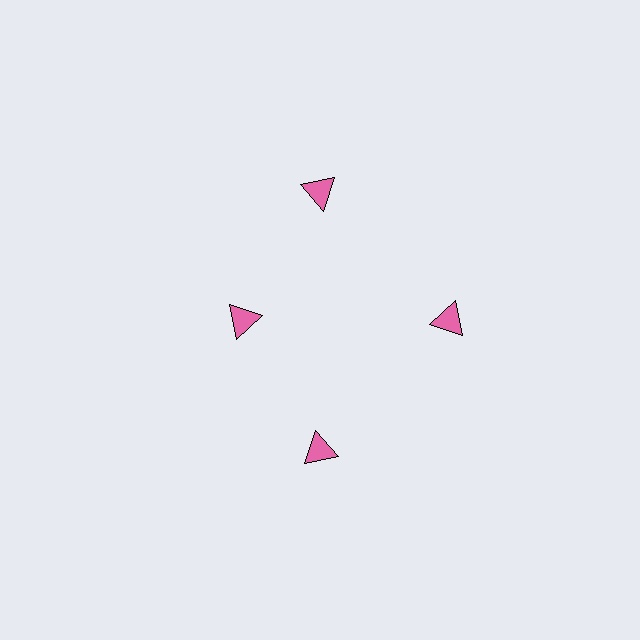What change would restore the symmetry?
The symmetry would be restored by moving it outward, back onto the ring so that all 4 triangles sit at equal angles and equal distance from the center.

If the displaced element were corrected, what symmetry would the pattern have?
It would have 4-fold rotational symmetry — the pattern would map onto itself every 90 degrees.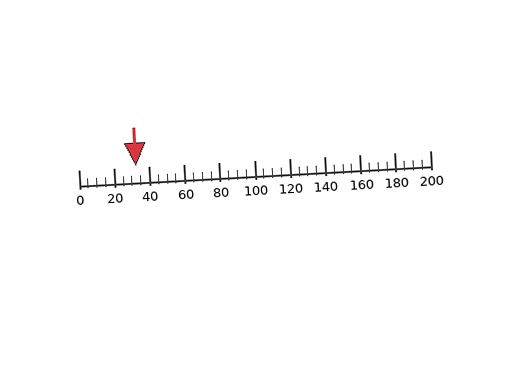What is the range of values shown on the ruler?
The ruler shows values from 0 to 200.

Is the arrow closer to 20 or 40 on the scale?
The arrow is closer to 40.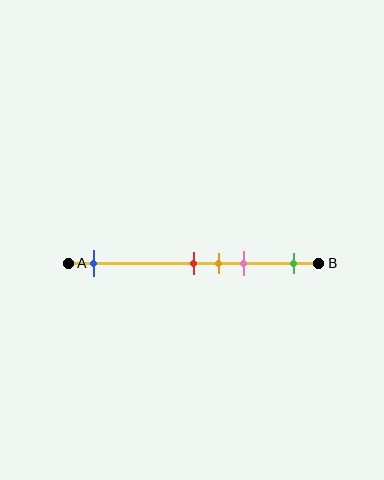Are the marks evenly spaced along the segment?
No, the marks are not evenly spaced.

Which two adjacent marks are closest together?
The red and orange marks are the closest adjacent pair.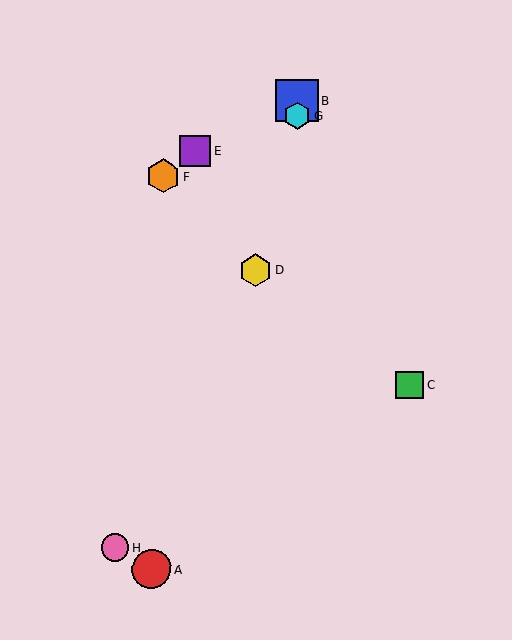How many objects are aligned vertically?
2 objects (B, G) are aligned vertically.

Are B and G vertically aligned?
Yes, both are at x≈297.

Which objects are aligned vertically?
Objects B, G are aligned vertically.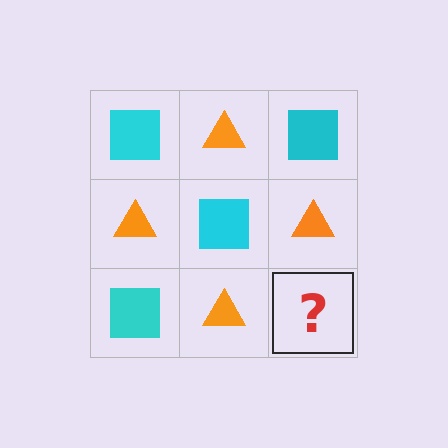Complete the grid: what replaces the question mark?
The question mark should be replaced with a cyan square.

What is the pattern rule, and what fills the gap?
The rule is that it alternates cyan square and orange triangle in a checkerboard pattern. The gap should be filled with a cyan square.